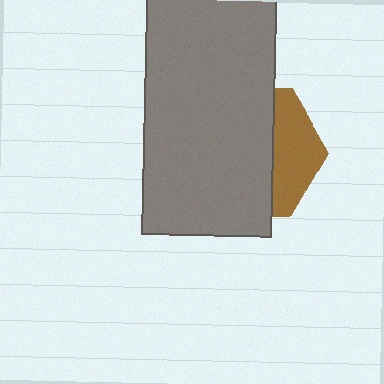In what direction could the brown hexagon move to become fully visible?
The brown hexagon could move right. That would shift it out from behind the gray rectangle entirely.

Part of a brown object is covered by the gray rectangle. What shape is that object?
It is a hexagon.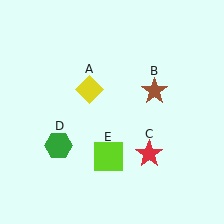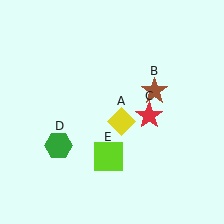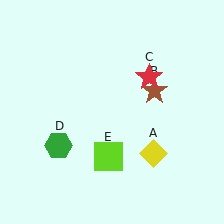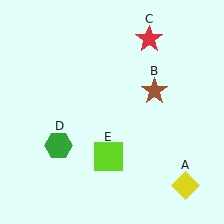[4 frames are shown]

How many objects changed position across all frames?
2 objects changed position: yellow diamond (object A), red star (object C).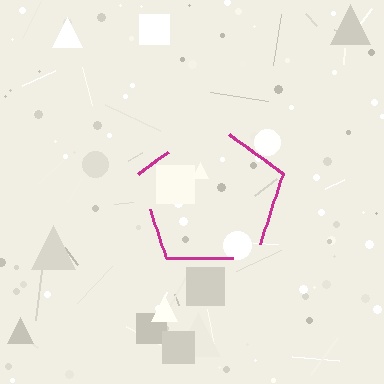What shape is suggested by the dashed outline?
The dashed outline suggests a pentagon.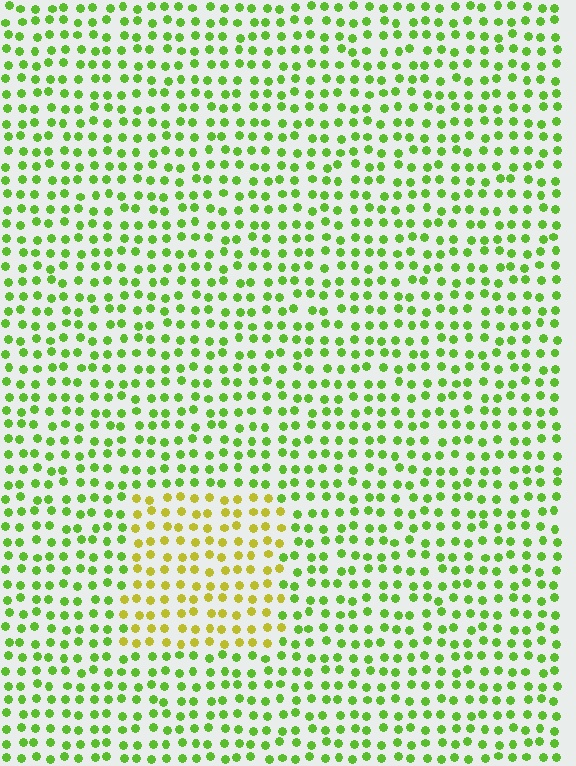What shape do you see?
I see a rectangle.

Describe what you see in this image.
The image is filled with small lime elements in a uniform arrangement. A rectangle-shaped region is visible where the elements are tinted to a slightly different hue, forming a subtle color boundary.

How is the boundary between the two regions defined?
The boundary is defined purely by a slight shift in hue (about 40 degrees). Spacing, size, and orientation are identical on both sides.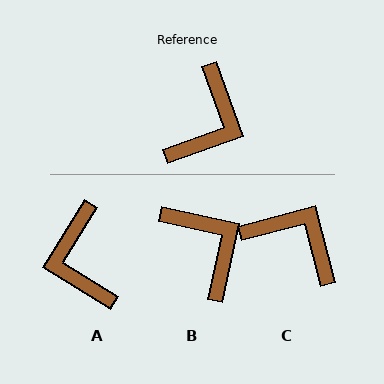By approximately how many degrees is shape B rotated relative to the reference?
Approximately 58 degrees counter-clockwise.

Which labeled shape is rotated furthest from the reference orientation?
A, about 141 degrees away.